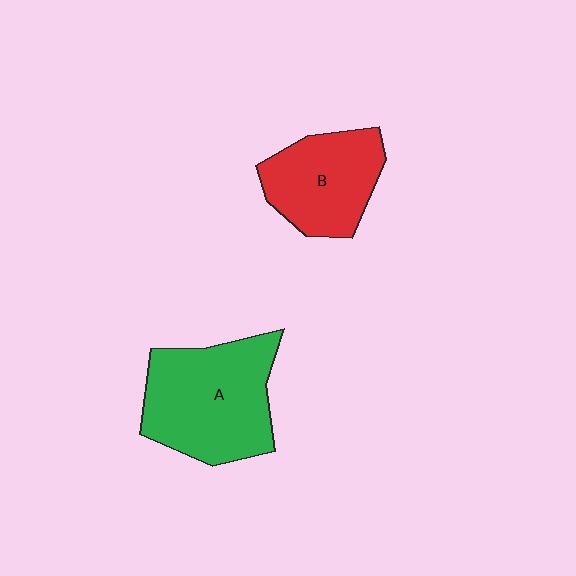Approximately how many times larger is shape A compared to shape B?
Approximately 1.4 times.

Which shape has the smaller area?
Shape B (red).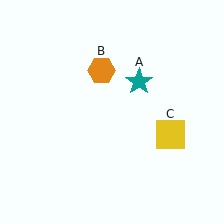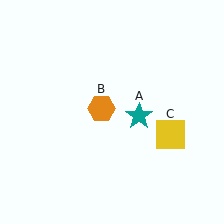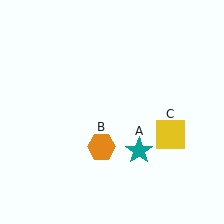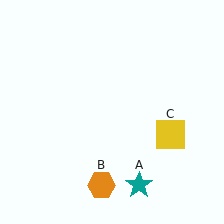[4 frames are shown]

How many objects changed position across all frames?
2 objects changed position: teal star (object A), orange hexagon (object B).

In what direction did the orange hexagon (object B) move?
The orange hexagon (object B) moved down.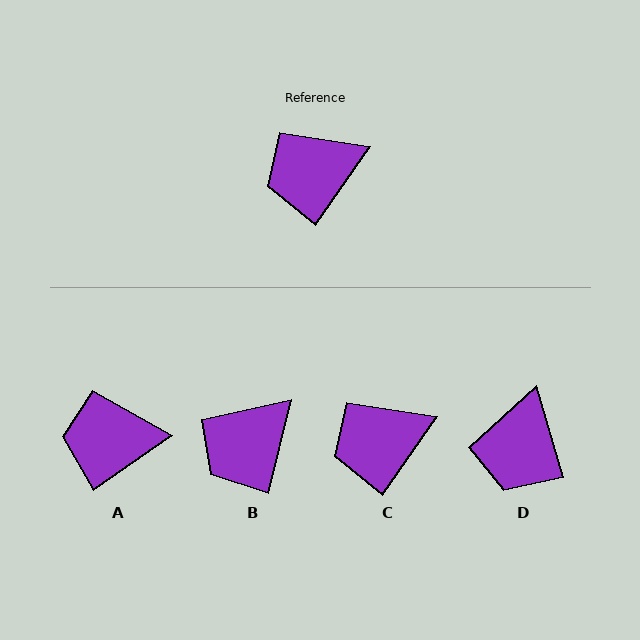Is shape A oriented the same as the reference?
No, it is off by about 20 degrees.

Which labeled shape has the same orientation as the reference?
C.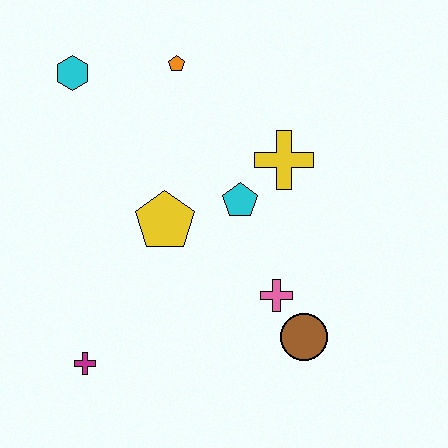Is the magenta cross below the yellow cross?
Yes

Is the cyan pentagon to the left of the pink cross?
Yes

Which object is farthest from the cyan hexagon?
The brown circle is farthest from the cyan hexagon.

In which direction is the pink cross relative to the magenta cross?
The pink cross is to the right of the magenta cross.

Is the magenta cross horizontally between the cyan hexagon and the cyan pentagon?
Yes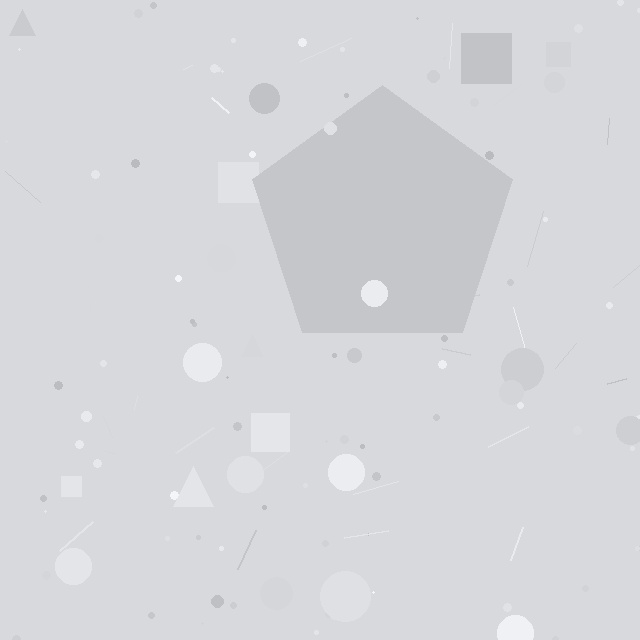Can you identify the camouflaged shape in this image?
The camouflaged shape is a pentagon.